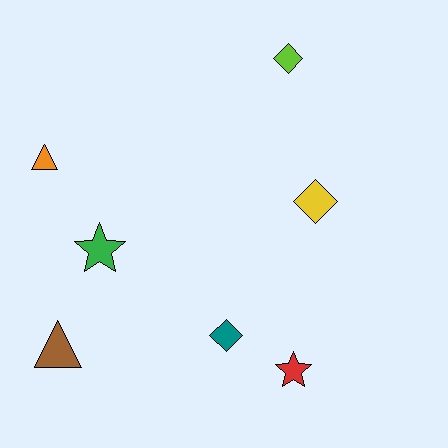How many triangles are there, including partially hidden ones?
There are 2 triangles.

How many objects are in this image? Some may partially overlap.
There are 7 objects.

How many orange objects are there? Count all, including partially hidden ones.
There is 1 orange object.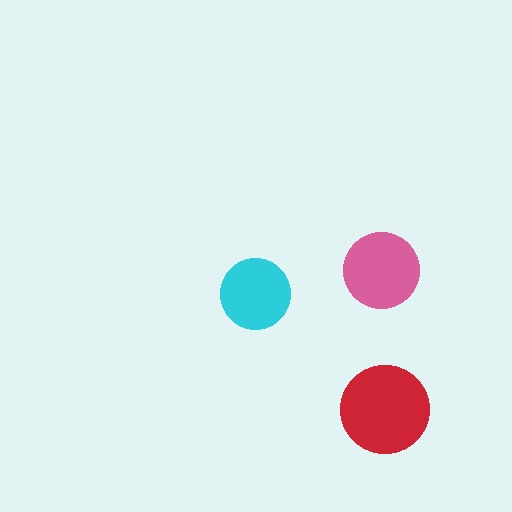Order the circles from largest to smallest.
the red one, the pink one, the cyan one.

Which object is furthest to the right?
The red circle is rightmost.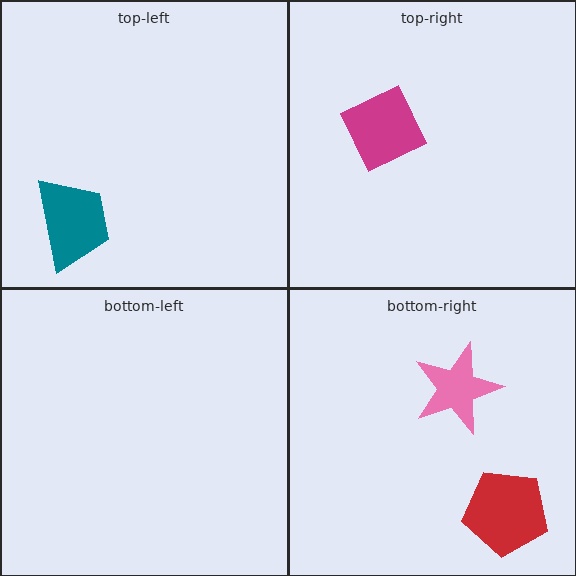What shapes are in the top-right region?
The magenta square.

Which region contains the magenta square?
The top-right region.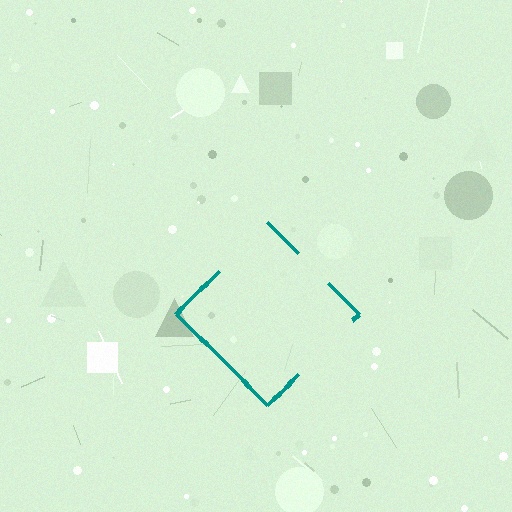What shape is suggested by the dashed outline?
The dashed outline suggests a diamond.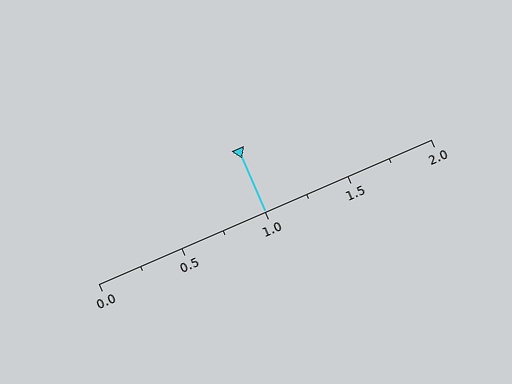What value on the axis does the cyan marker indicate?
The marker indicates approximately 1.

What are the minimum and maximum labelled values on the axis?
The axis runs from 0.0 to 2.0.